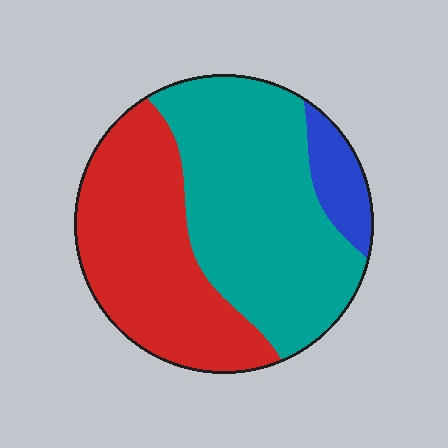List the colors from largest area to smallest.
From largest to smallest: teal, red, blue.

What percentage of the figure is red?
Red takes up between a third and a half of the figure.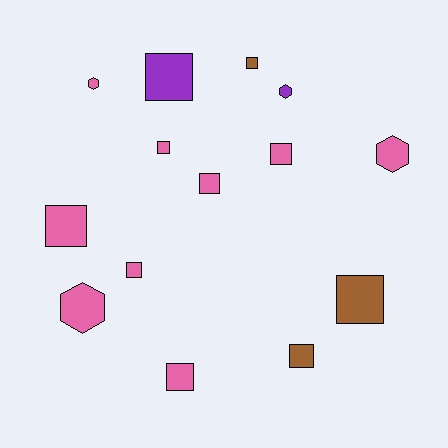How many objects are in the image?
There are 14 objects.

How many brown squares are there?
There are 3 brown squares.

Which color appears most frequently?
Pink, with 9 objects.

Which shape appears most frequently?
Square, with 10 objects.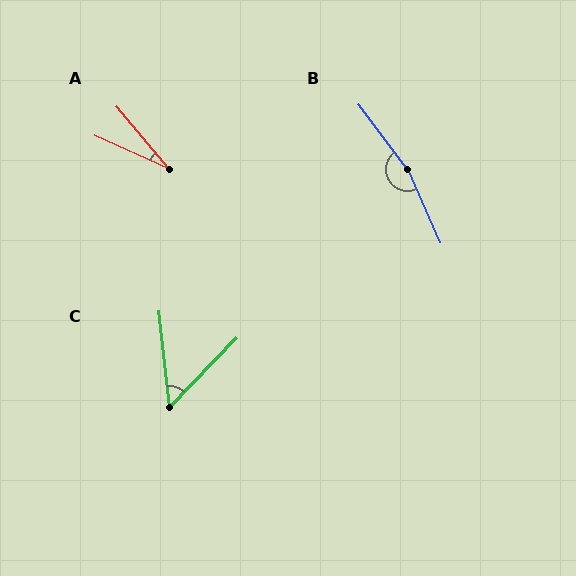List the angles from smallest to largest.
A (26°), C (50°), B (167°).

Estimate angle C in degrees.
Approximately 50 degrees.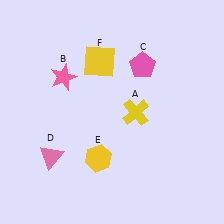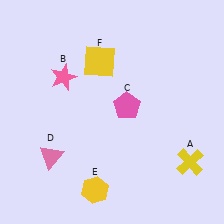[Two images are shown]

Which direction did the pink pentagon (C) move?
The pink pentagon (C) moved down.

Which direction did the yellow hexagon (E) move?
The yellow hexagon (E) moved down.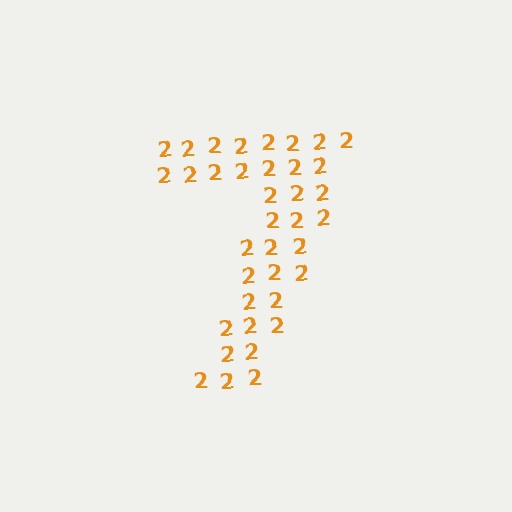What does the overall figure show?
The overall figure shows the digit 7.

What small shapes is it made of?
It is made of small digit 2's.